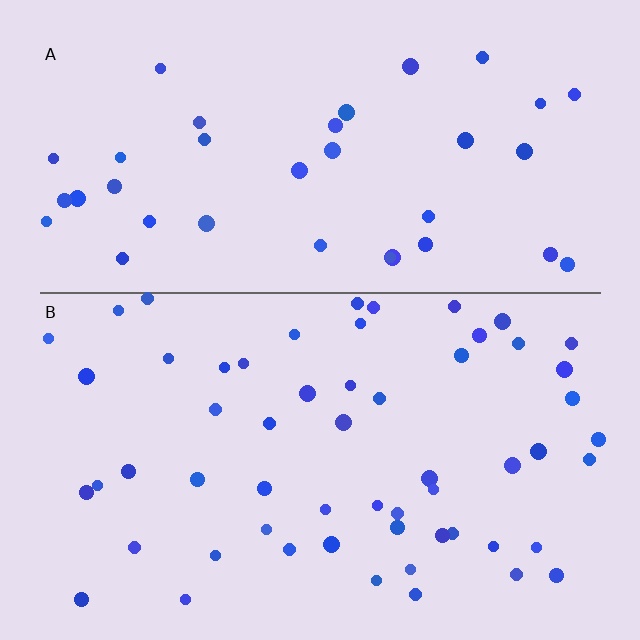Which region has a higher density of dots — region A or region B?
B (the bottom).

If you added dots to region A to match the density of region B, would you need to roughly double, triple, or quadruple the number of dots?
Approximately double.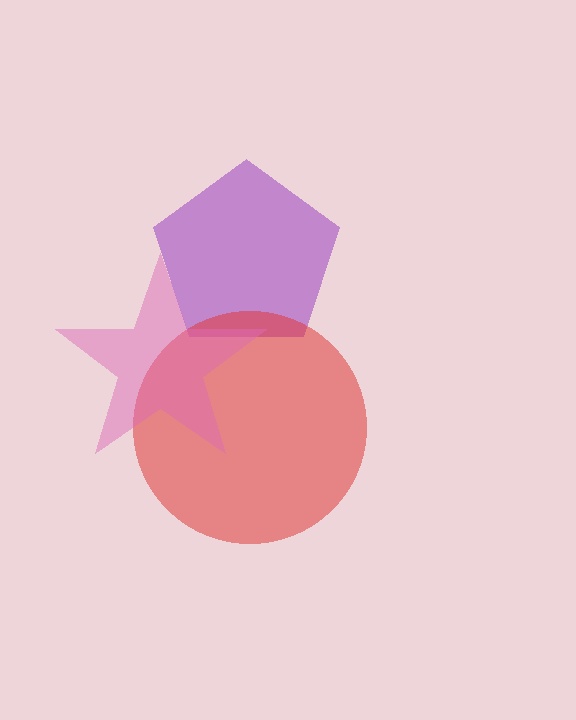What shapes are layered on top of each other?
The layered shapes are: a purple pentagon, a red circle, a pink star.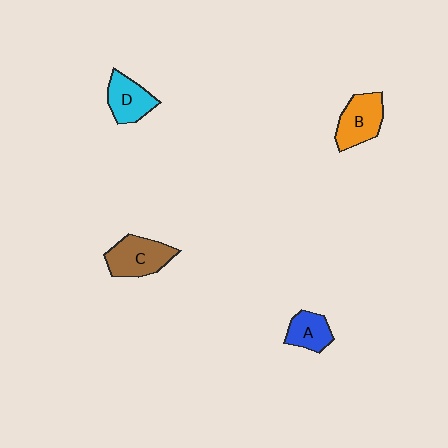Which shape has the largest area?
Shape C (brown).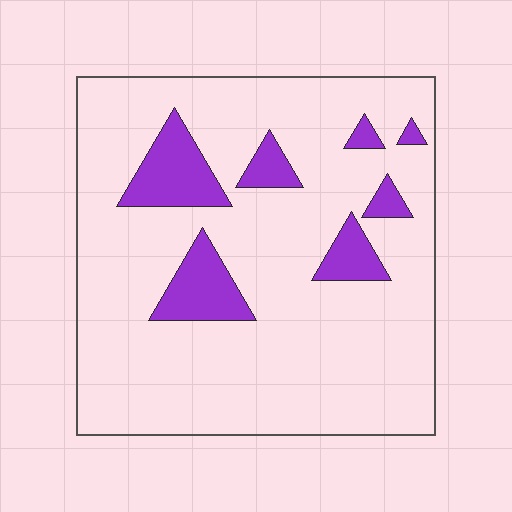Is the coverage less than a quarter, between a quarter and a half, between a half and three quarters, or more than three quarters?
Less than a quarter.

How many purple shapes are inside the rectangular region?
7.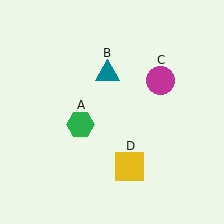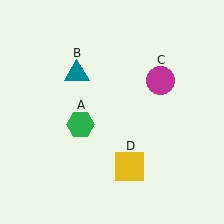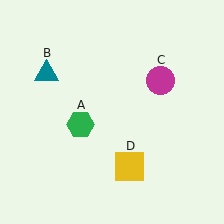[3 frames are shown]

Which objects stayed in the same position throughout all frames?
Green hexagon (object A) and magenta circle (object C) and yellow square (object D) remained stationary.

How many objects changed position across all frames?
1 object changed position: teal triangle (object B).